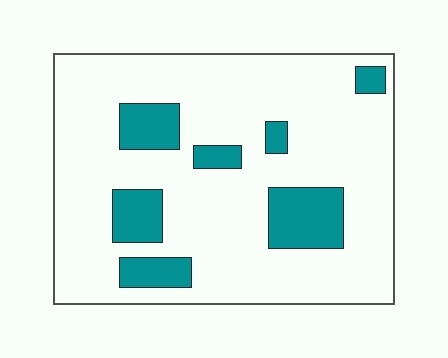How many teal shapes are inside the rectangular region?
7.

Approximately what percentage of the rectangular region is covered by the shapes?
Approximately 20%.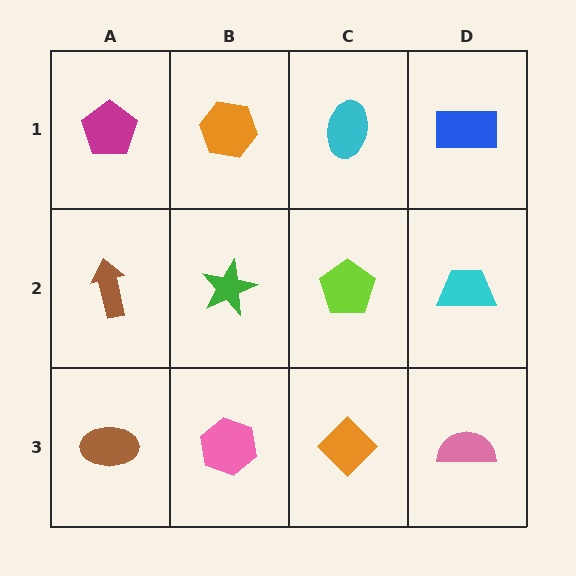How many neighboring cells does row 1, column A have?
2.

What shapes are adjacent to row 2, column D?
A blue rectangle (row 1, column D), a pink semicircle (row 3, column D), a lime pentagon (row 2, column C).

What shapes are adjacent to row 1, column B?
A green star (row 2, column B), a magenta pentagon (row 1, column A), a cyan ellipse (row 1, column C).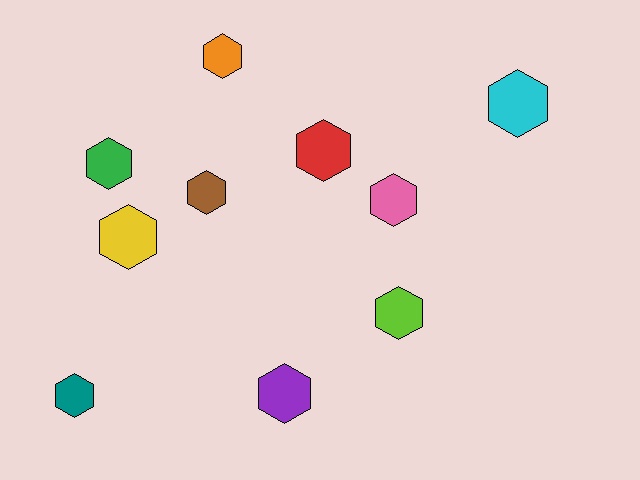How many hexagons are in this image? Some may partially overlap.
There are 10 hexagons.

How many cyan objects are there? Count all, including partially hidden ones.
There is 1 cyan object.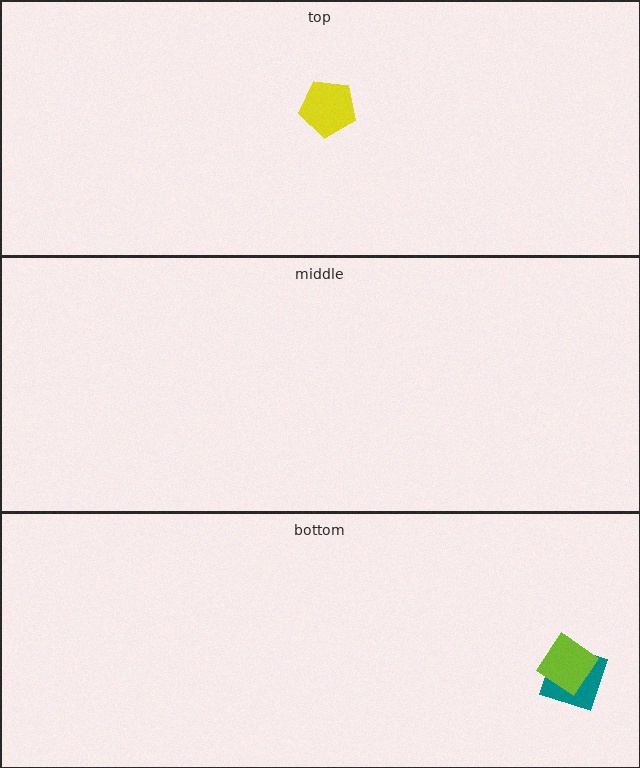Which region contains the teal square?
The bottom region.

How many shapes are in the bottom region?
2.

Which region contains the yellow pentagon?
The top region.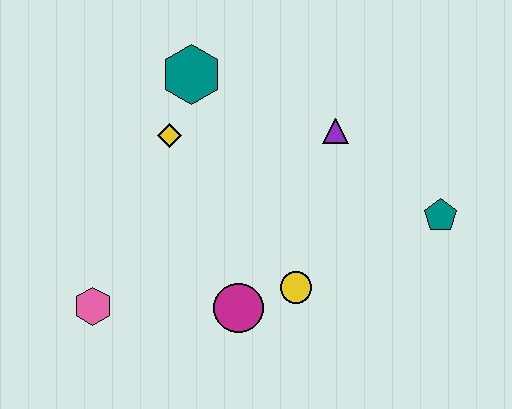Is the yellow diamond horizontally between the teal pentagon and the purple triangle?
No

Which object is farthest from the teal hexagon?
The teal pentagon is farthest from the teal hexagon.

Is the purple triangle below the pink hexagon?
No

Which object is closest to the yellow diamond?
The teal hexagon is closest to the yellow diamond.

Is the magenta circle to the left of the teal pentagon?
Yes